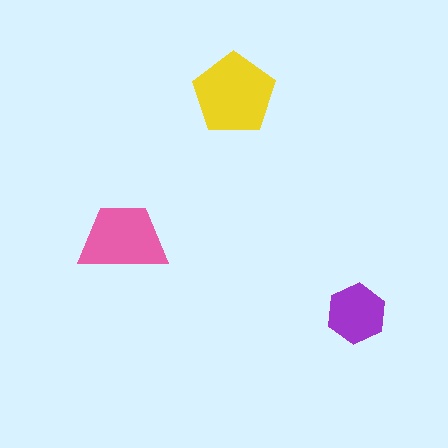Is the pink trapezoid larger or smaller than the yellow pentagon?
Smaller.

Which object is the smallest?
The purple hexagon.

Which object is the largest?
The yellow pentagon.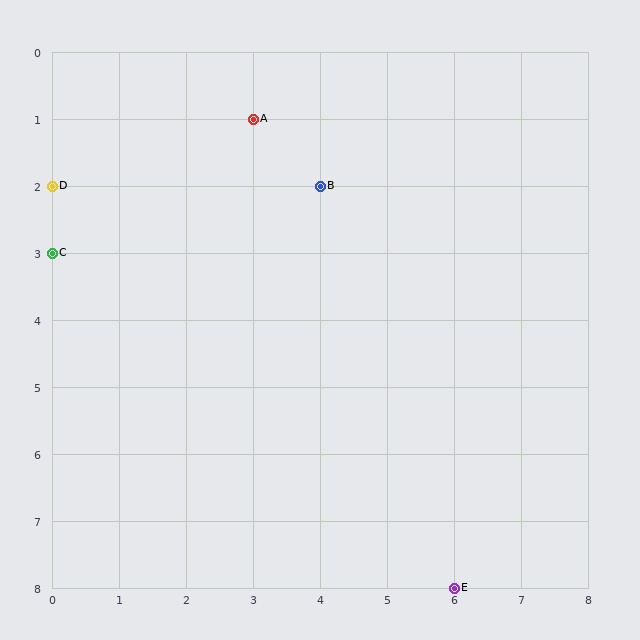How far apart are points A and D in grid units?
Points A and D are 3 columns and 1 row apart (about 3.2 grid units diagonally).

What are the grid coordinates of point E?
Point E is at grid coordinates (6, 8).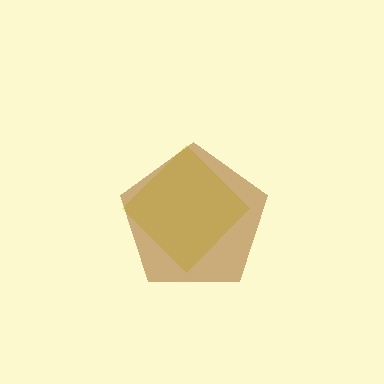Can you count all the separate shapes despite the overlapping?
Yes, there are 2 separate shapes.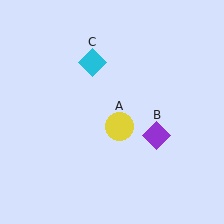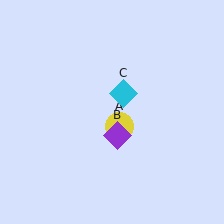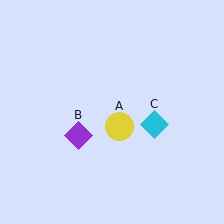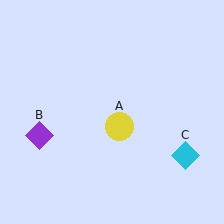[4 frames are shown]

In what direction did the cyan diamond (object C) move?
The cyan diamond (object C) moved down and to the right.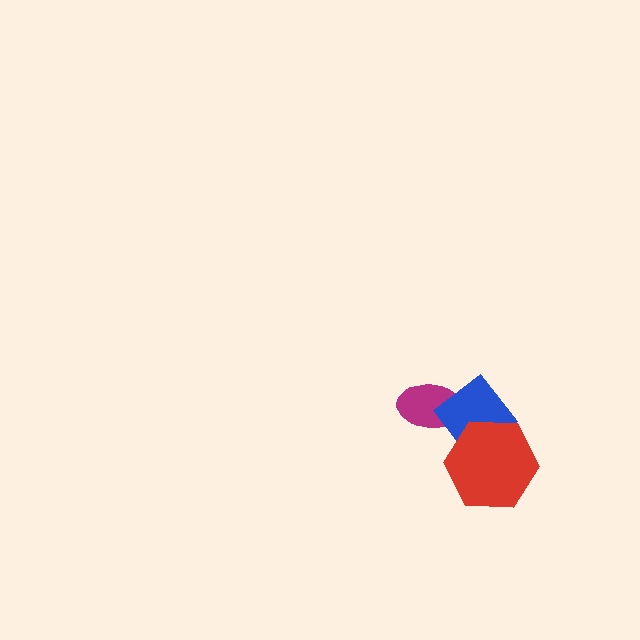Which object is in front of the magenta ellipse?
The blue diamond is in front of the magenta ellipse.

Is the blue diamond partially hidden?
Yes, it is partially covered by another shape.